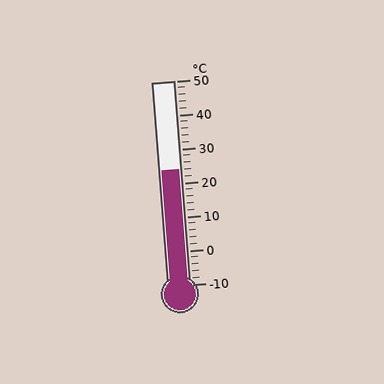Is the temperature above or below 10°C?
The temperature is above 10°C.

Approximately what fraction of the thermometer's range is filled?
The thermometer is filled to approximately 55% of its range.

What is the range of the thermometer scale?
The thermometer scale ranges from -10°C to 50°C.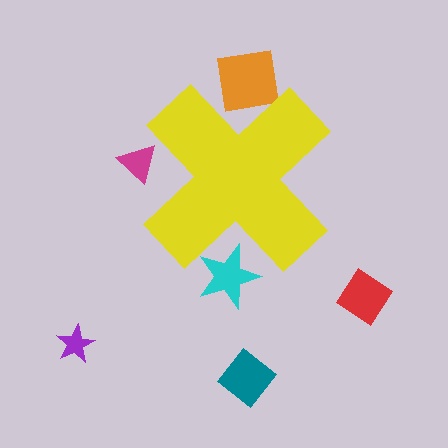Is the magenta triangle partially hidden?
Yes, the magenta triangle is partially hidden behind the yellow cross.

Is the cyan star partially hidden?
Yes, the cyan star is partially hidden behind the yellow cross.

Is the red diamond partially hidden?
No, the red diamond is fully visible.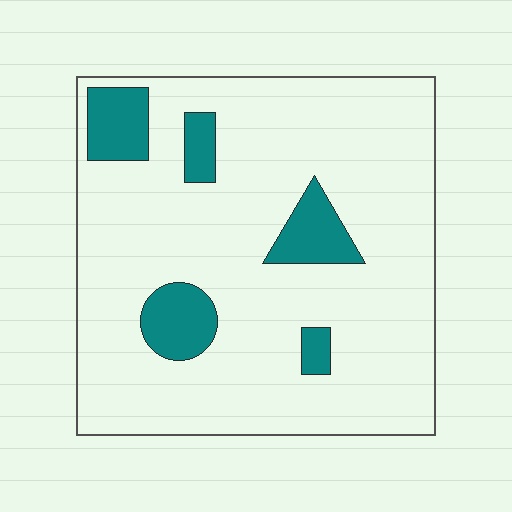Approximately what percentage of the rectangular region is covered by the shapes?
Approximately 15%.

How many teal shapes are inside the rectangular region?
5.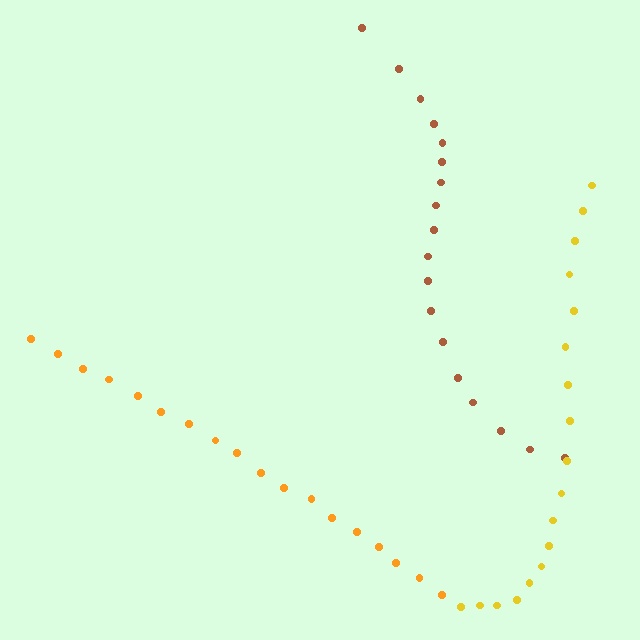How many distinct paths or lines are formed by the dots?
There are 3 distinct paths.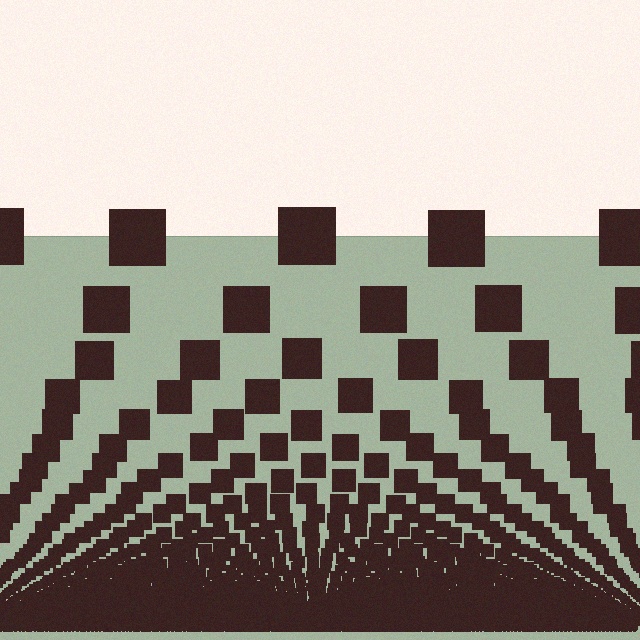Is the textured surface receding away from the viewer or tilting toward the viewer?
The surface appears to tilt toward the viewer. Texture elements get larger and sparser toward the top.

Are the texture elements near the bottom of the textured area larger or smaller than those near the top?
Smaller. The gradient is inverted — elements near the bottom are smaller and denser.